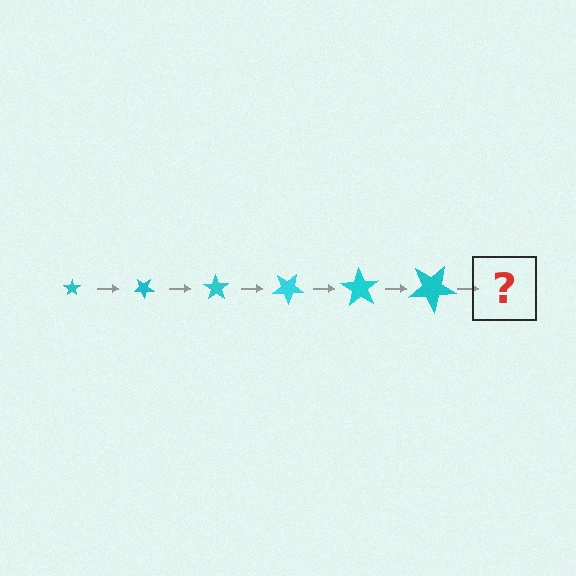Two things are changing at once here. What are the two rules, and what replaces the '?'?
The two rules are that the star grows larger each step and it rotates 35 degrees each step. The '?' should be a star, larger than the previous one and rotated 210 degrees from the start.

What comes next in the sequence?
The next element should be a star, larger than the previous one and rotated 210 degrees from the start.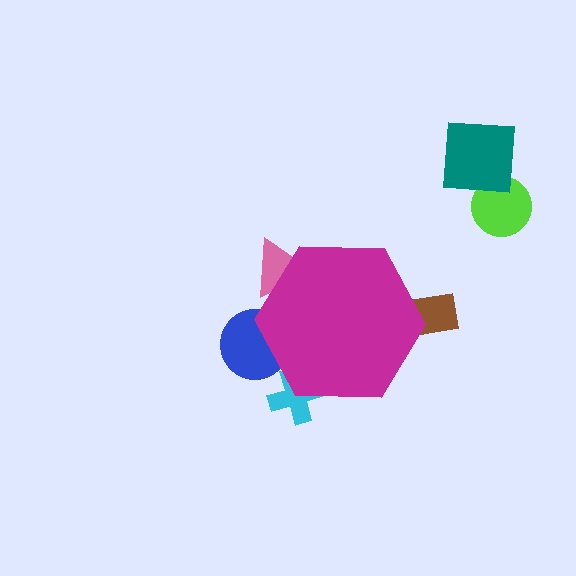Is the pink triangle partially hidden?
Yes, the pink triangle is partially hidden behind the magenta hexagon.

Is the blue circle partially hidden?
Yes, the blue circle is partially hidden behind the magenta hexagon.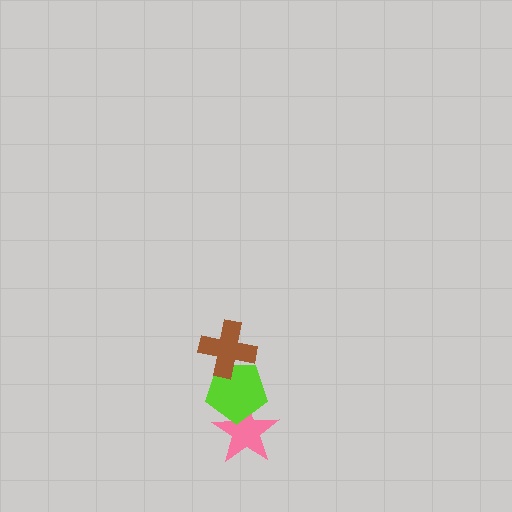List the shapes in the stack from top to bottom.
From top to bottom: the brown cross, the lime pentagon, the pink star.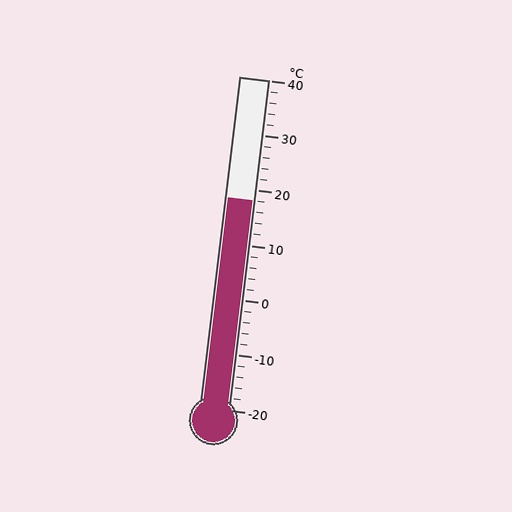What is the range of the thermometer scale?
The thermometer scale ranges from -20°C to 40°C.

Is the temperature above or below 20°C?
The temperature is below 20°C.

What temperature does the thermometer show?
The thermometer shows approximately 18°C.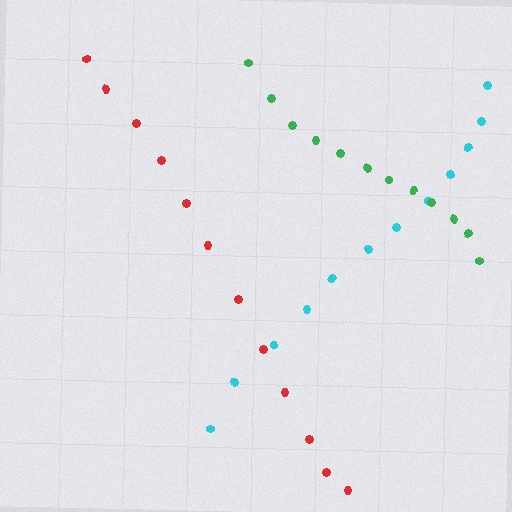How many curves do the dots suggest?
There are 3 distinct paths.